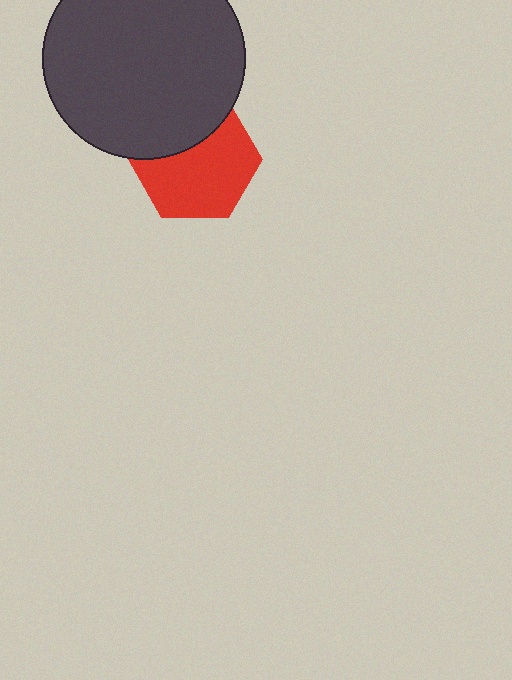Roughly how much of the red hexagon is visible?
Most of it is visible (roughly 68%).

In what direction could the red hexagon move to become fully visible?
The red hexagon could move down. That would shift it out from behind the dark gray circle entirely.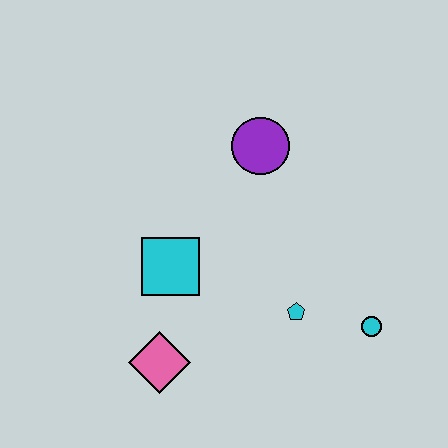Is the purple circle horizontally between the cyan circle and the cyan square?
Yes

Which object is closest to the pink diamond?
The cyan square is closest to the pink diamond.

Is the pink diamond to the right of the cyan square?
No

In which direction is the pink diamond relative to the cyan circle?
The pink diamond is to the left of the cyan circle.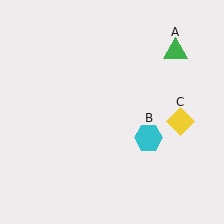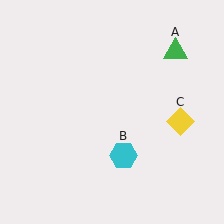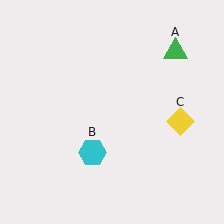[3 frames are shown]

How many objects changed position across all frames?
1 object changed position: cyan hexagon (object B).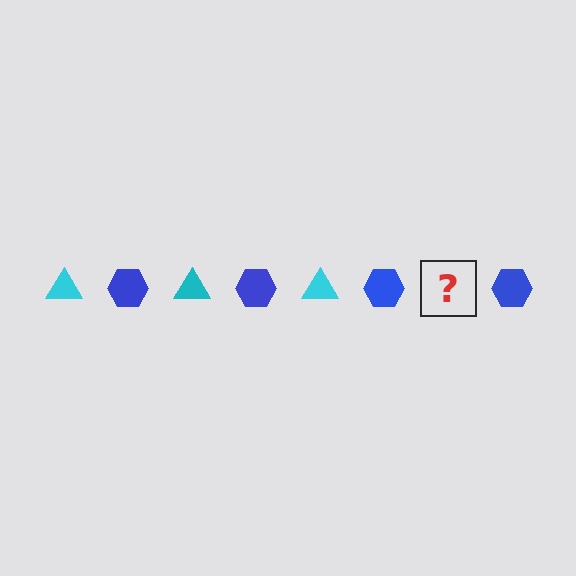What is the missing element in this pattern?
The missing element is a cyan triangle.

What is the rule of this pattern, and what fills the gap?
The rule is that the pattern alternates between cyan triangle and blue hexagon. The gap should be filled with a cyan triangle.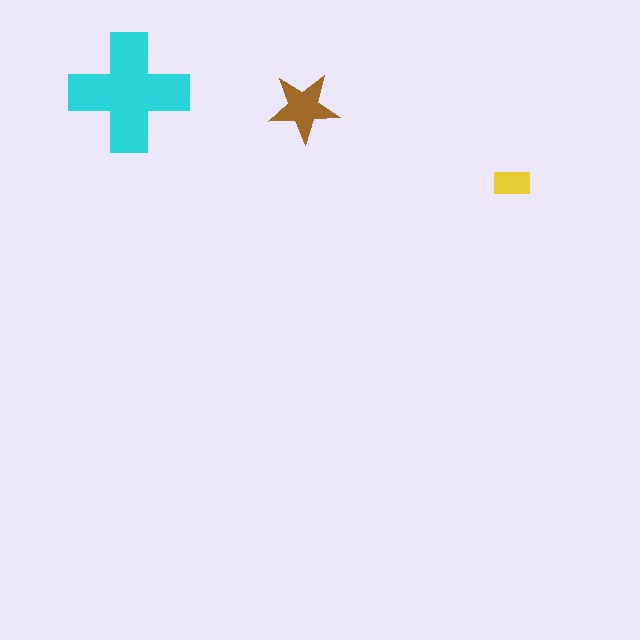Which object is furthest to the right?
The yellow rectangle is rightmost.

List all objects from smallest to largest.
The yellow rectangle, the brown star, the cyan cross.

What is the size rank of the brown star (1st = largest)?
2nd.